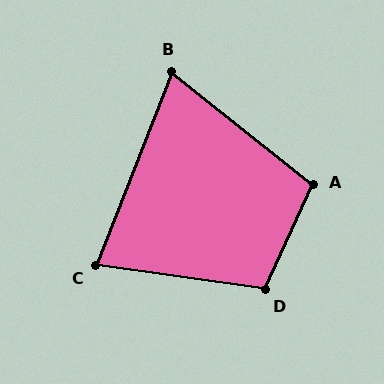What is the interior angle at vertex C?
Approximately 76 degrees (acute).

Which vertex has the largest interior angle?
D, at approximately 107 degrees.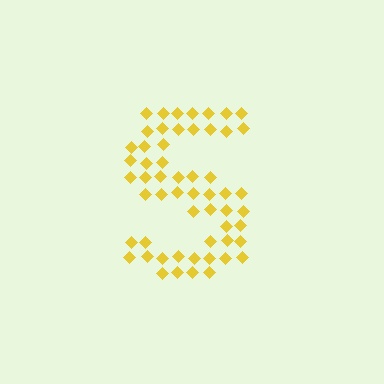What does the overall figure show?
The overall figure shows the letter S.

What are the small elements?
The small elements are diamonds.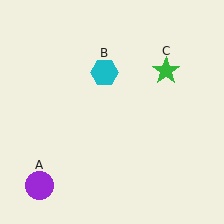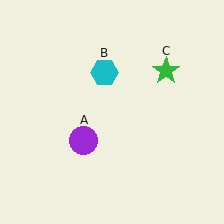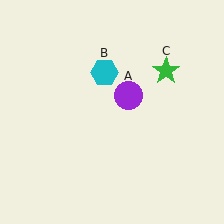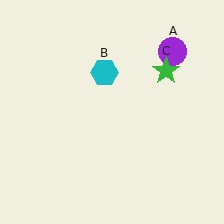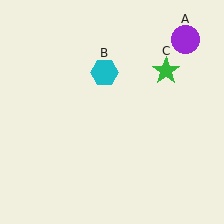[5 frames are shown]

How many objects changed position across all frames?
1 object changed position: purple circle (object A).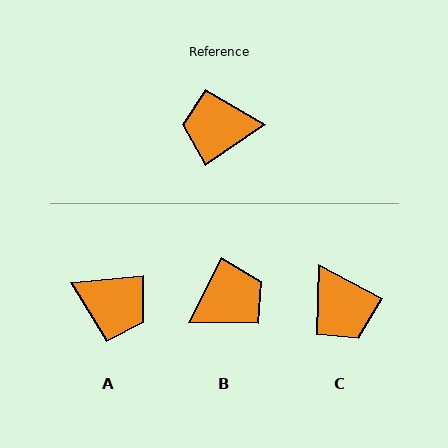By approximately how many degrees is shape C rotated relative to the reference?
Approximately 118 degrees counter-clockwise.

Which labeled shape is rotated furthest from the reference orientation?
A, about 151 degrees away.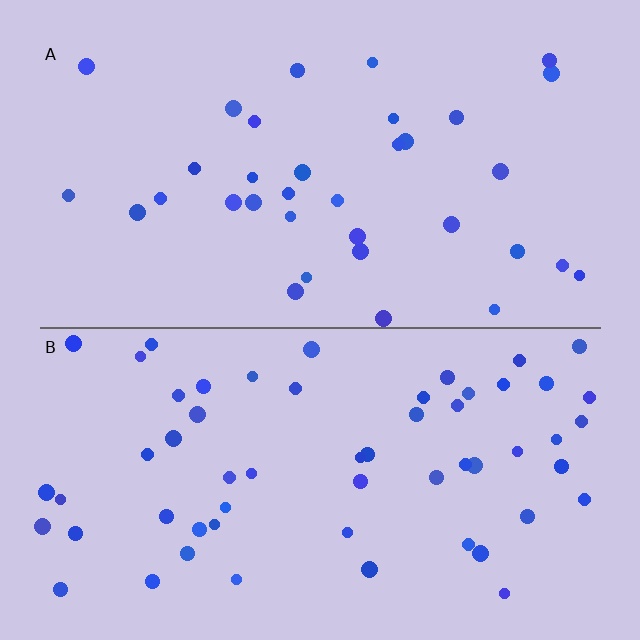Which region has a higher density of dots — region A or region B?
B (the bottom).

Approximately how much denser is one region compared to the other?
Approximately 1.7× — region B over region A.